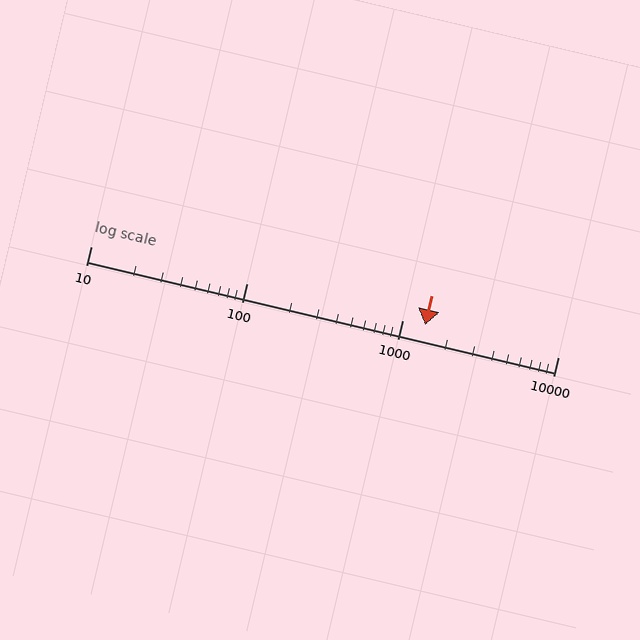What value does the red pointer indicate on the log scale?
The pointer indicates approximately 1400.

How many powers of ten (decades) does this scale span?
The scale spans 3 decades, from 10 to 10000.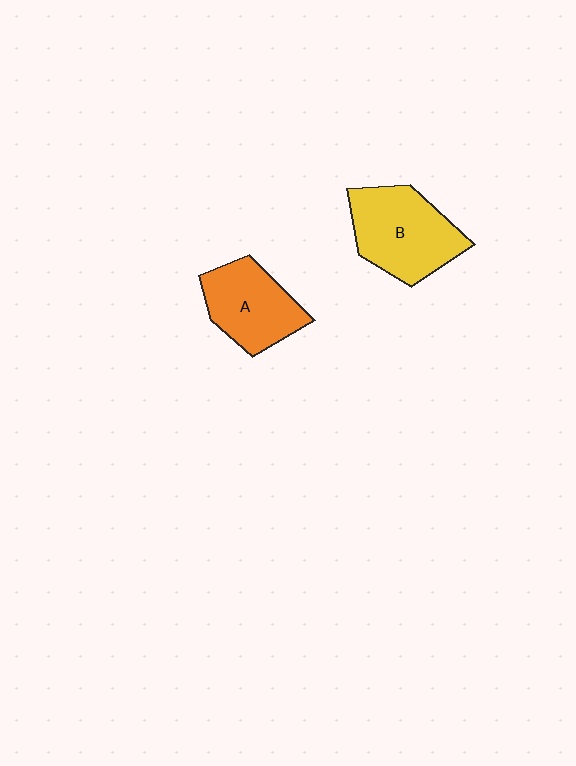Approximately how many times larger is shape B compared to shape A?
Approximately 1.2 times.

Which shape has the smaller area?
Shape A (orange).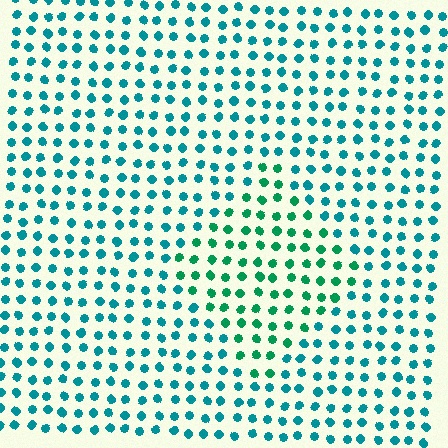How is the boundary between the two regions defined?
The boundary is defined purely by a slight shift in hue (about 31 degrees). Spacing, size, and orientation are identical on both sides.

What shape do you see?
I see a diamond.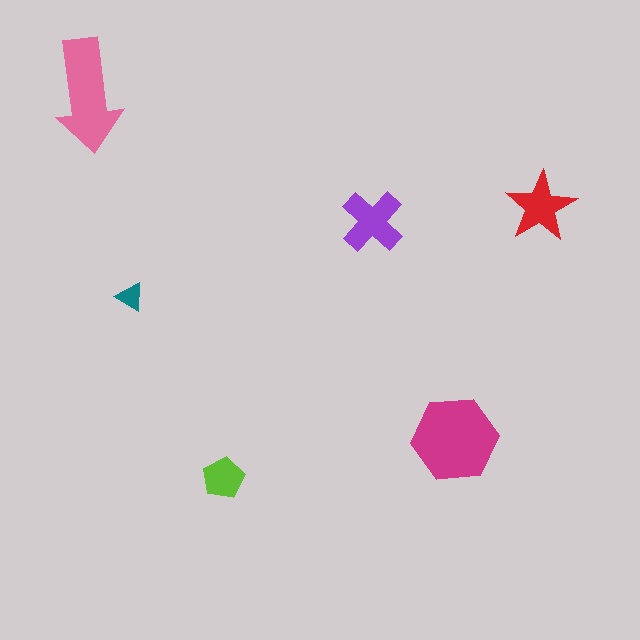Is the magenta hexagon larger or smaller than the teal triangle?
Larger.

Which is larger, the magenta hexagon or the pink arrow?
The magenta hexagon.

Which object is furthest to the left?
The pink arrow is leftmost.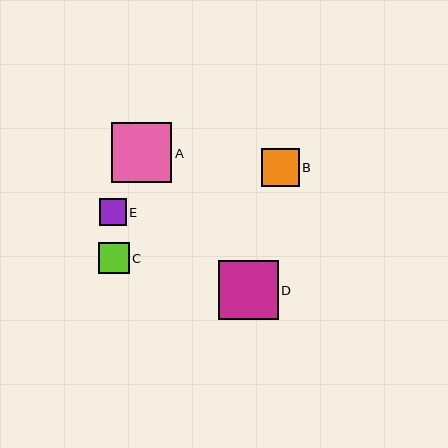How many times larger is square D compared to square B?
Square D is approximately 1.6 times the size of square B.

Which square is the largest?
Square A is the largest with a size of approximately 60 pixels.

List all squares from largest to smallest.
From largest to smallest: A, D, B, C, E.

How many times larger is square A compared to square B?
Square A is approximately 1.6 times the size of square B.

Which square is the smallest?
Square E is the smallest with a size of approximately 27 pixels.